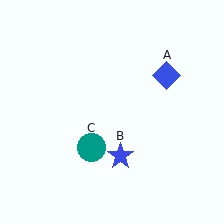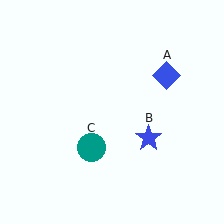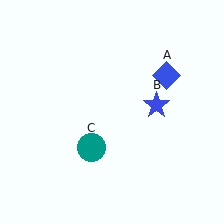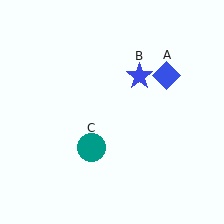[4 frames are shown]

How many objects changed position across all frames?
1 object changed position: blue star (object B).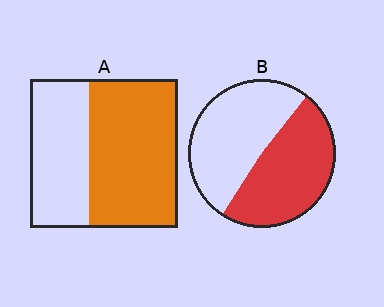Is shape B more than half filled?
Roughly half.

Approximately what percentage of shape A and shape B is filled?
A is approximately 60% and B is approximately 50%.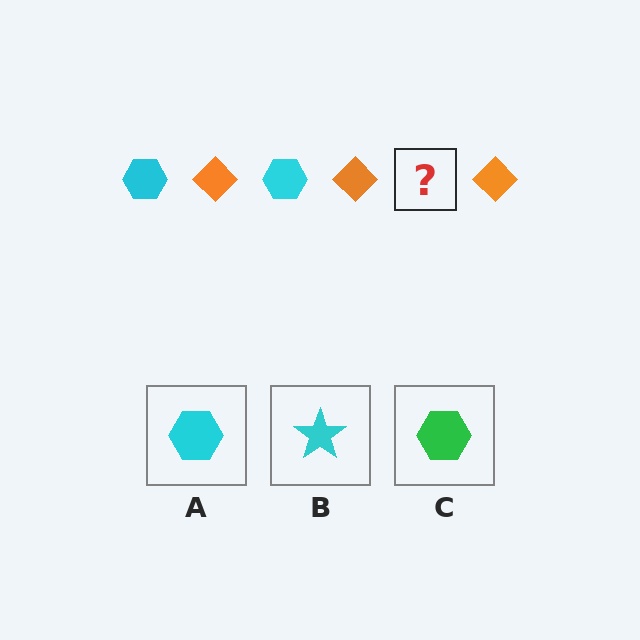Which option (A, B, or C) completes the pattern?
A.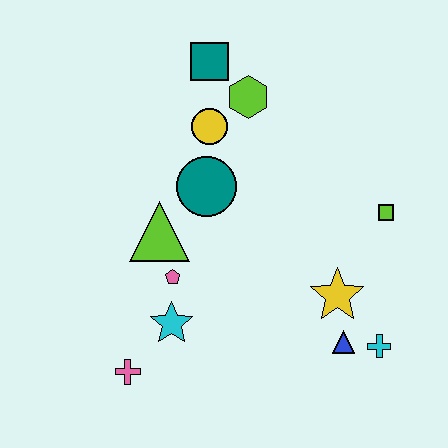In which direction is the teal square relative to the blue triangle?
The teal square is above the blue triangle.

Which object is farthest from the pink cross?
The teal square is farthest from the pink cross.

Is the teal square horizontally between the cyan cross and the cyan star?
Yes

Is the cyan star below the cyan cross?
No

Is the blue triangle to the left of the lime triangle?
No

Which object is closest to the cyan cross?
The blue triangle is closest to the cyan cross.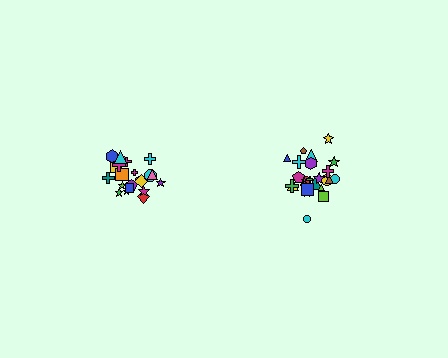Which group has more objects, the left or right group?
The right group.